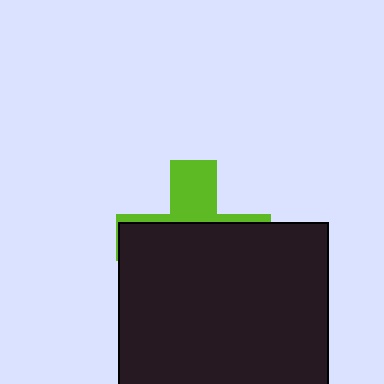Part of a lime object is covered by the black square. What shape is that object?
It is a cross.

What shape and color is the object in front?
The object in front is a black square.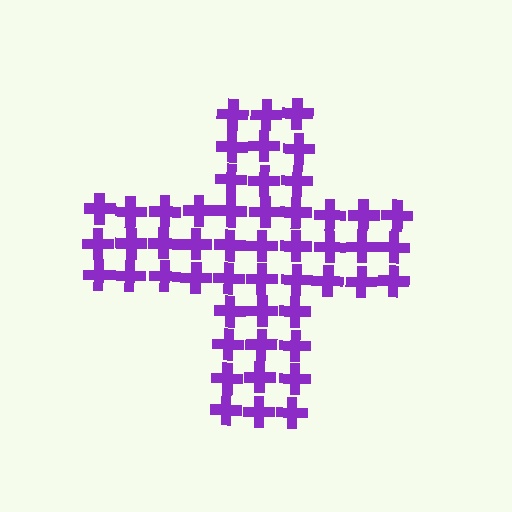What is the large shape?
The large shape is a cross.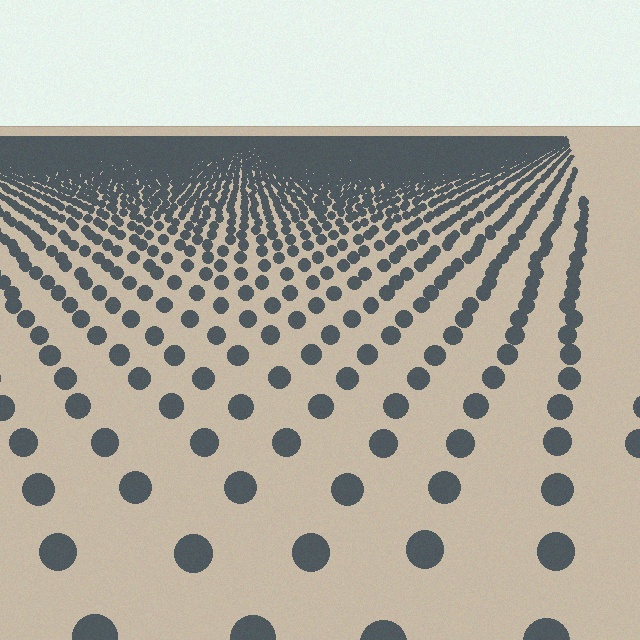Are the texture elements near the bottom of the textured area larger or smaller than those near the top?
Larger. Near the bottom, elements are closer to the viewer and appear at a bigger on-screen size.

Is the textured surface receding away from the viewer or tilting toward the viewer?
The surface is receding away from the viewer. Texture elements get smaller and denser toward the top.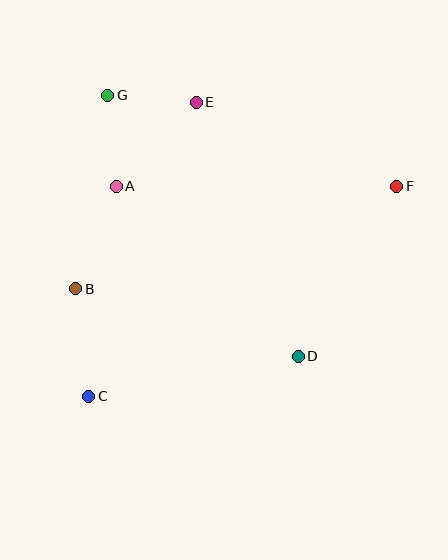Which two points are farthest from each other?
Points C and F are farthest from each other.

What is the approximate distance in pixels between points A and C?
The distance between A and C is approximately 212 pixels.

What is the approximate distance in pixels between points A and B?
The distance between A and B is approximately 110 pixels.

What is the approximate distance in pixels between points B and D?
The distance between B and D is approximately 232 pixels.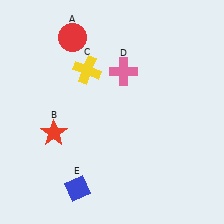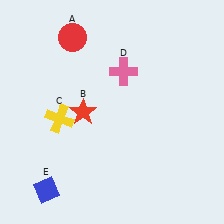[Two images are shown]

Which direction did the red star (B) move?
The red star (B) moved right.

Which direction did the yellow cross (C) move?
The yellow cross (C) moved down.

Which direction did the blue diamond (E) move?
The blue diamond (E) moved left.